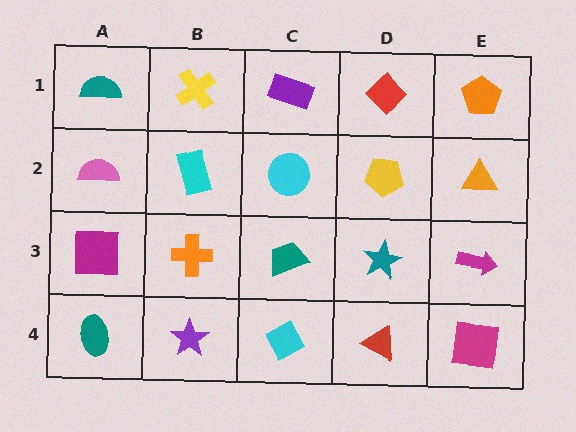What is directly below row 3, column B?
A purple star.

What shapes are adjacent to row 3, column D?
A yellow pentagon (row 2, column D), a red triangle (row 4, column D), a teal trapezoid (row 3, column C), a magenta arrow (row 3, column E).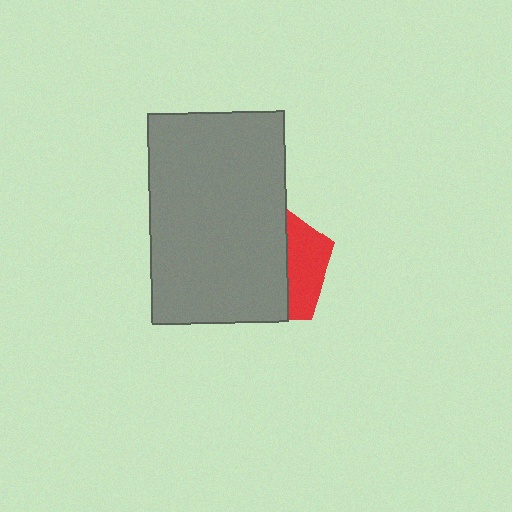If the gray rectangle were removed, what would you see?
You would see the complete red pentagon.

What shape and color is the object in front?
The object in front is a gray rectangle.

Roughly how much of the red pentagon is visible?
A small part of it is visible (roughly 32%).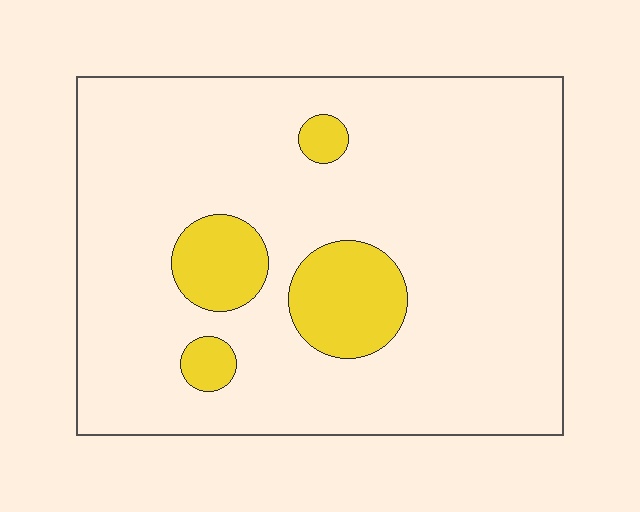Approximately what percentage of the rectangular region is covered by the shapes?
Approximately 15%.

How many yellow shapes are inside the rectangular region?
4.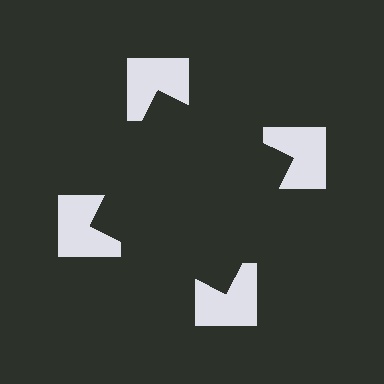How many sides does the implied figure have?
4 sides.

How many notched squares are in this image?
There are 4 — one at each vertex of the illusory square.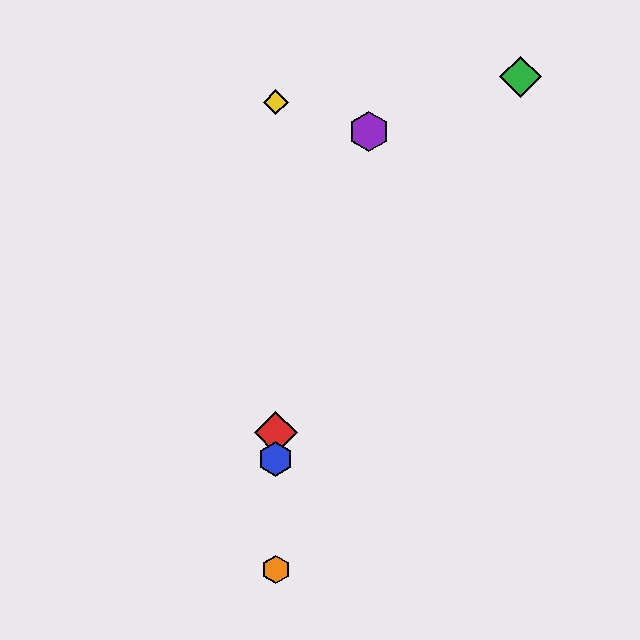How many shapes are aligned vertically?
4 shapes (the red diamond, the blue hexagon, the yellow diamond, the orange hexagon) are aligned vertically.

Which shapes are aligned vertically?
The red diamond, the blue hexagon, the yellow diamond, the orange hexagon are aligned vertically.